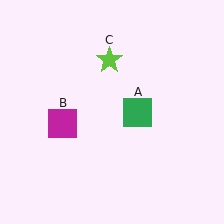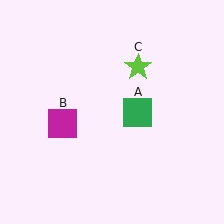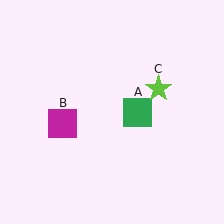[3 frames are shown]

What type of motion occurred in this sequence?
The lime star (object C) rotated clockwise around the center of the scene.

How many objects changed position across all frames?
1 object changed position: lime star (object C).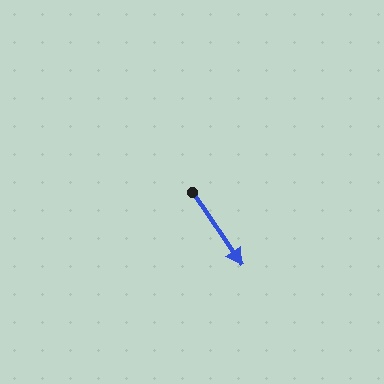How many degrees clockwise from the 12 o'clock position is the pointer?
Approximately 146 degrees.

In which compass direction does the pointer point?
Southeast.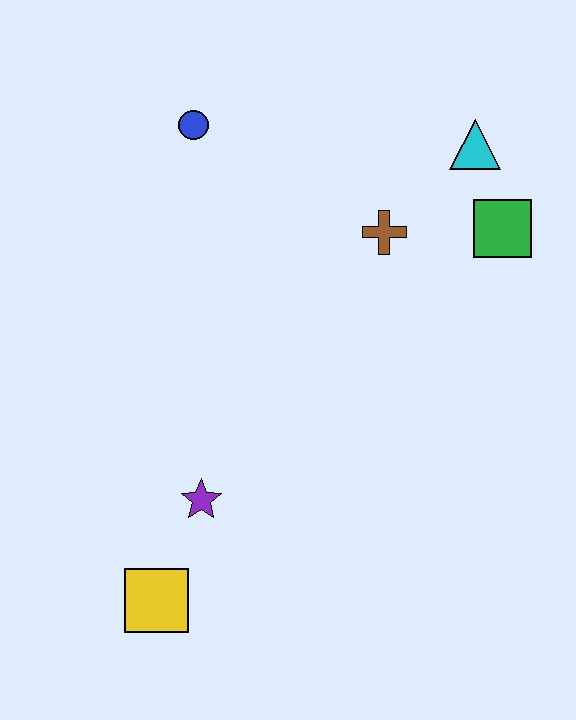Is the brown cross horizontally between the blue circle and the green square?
Yes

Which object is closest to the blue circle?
The brown cross is closest to the blue circle.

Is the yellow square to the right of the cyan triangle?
No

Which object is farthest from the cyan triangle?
The yellow square is farthest from the cyan triangle.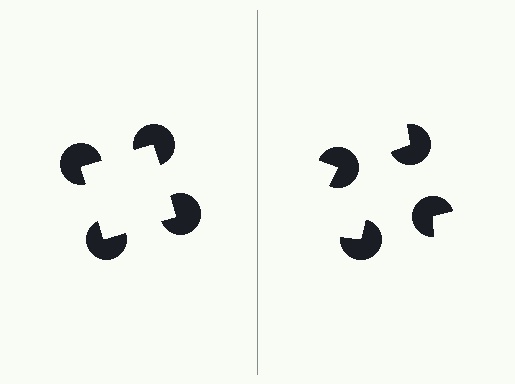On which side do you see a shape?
An illusory square appears on the left side. On the right side the wedge cuts are rotated, so no coherent shape forms.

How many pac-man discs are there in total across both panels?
8 — 4 on each side.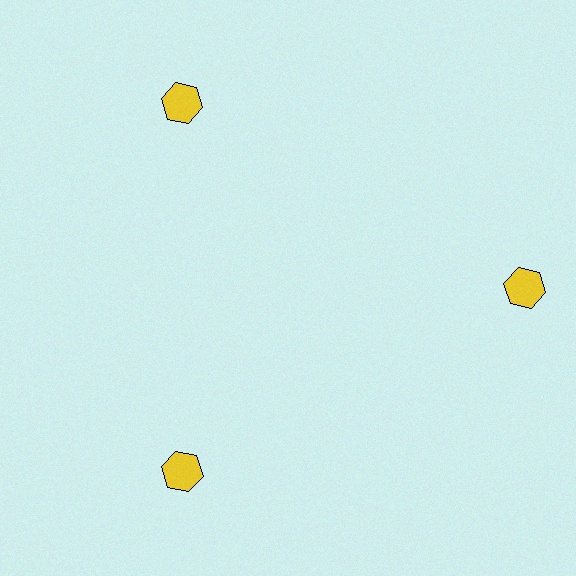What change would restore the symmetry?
The symmetry would be restored by moving it inward, back onto the ring so that all 3 hexagons sit at equal angles and equal distance from the center.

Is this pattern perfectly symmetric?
No. The 3 yellow hexagons are arranged in a ring, but one element near the 3 o'clock position is pushed outward from the center, breaking the 3-fold rotational symmetry.